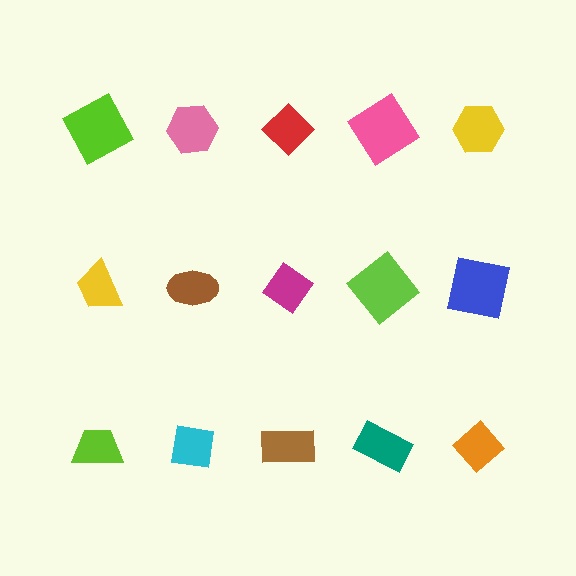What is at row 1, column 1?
A lime square.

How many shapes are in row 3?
5 shapes.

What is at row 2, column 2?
A brown ellipse.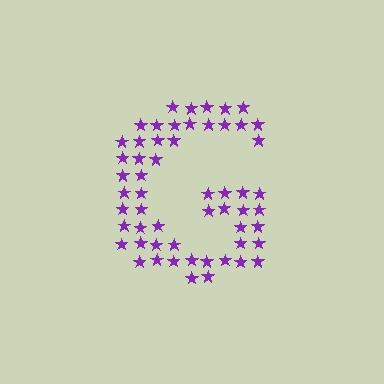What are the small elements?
The small elements are stars.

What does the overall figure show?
The overall figure shows the letter G.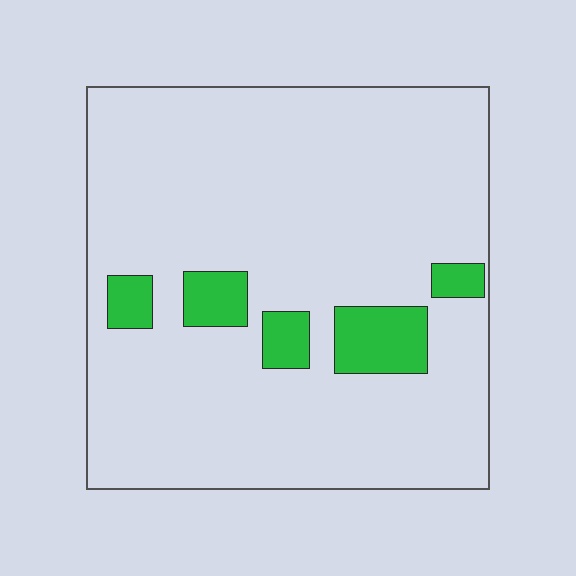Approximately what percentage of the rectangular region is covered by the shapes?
Approximately 10%.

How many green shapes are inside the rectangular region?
5.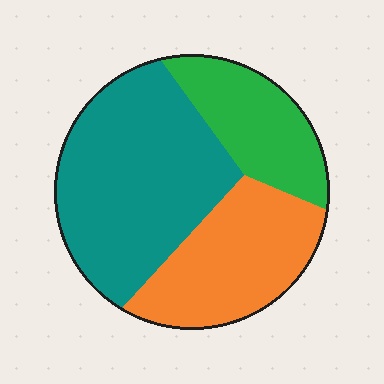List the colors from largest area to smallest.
From largest to smallest: teal, orange, green.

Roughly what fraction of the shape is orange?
Orange takes up about one third (1/3) of the shape.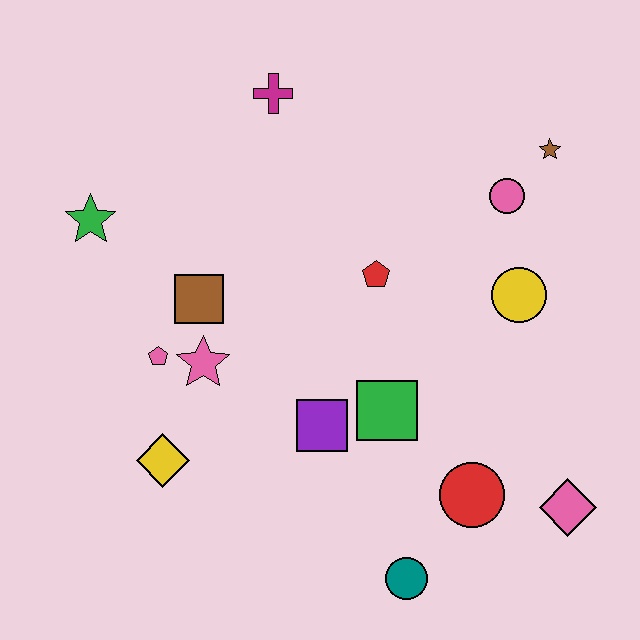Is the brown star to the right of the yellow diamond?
Yes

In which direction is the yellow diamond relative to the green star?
The yellow diamond is below the green star.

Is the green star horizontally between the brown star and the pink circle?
No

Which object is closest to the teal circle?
The red circle is closest to the teal circle.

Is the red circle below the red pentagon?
Yes